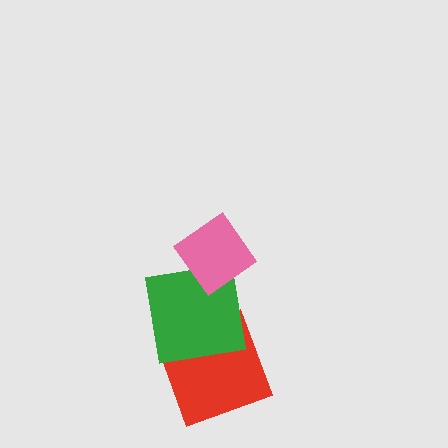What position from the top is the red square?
The red square is 3rd from the top.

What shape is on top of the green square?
The pink diamond is on top of the green square.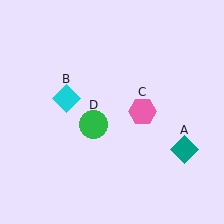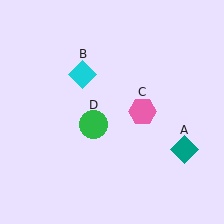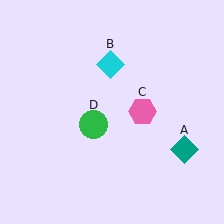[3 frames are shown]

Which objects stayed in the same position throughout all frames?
Teal diamond (object A) and pink hexagon (object C) and green circle (object D) remained stationary.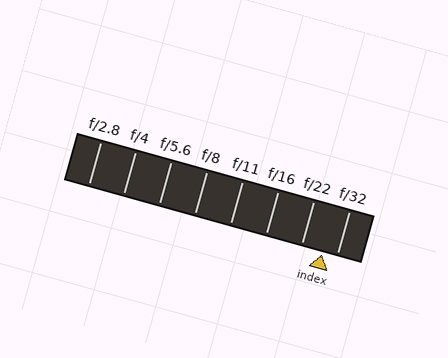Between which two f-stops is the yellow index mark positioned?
The index mark is between f/22 and f/32.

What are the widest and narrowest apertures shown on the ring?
The widest aperture shown is f/2.8 and the narrowest is f/32.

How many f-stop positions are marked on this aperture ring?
There are 8 f-stop positions marked.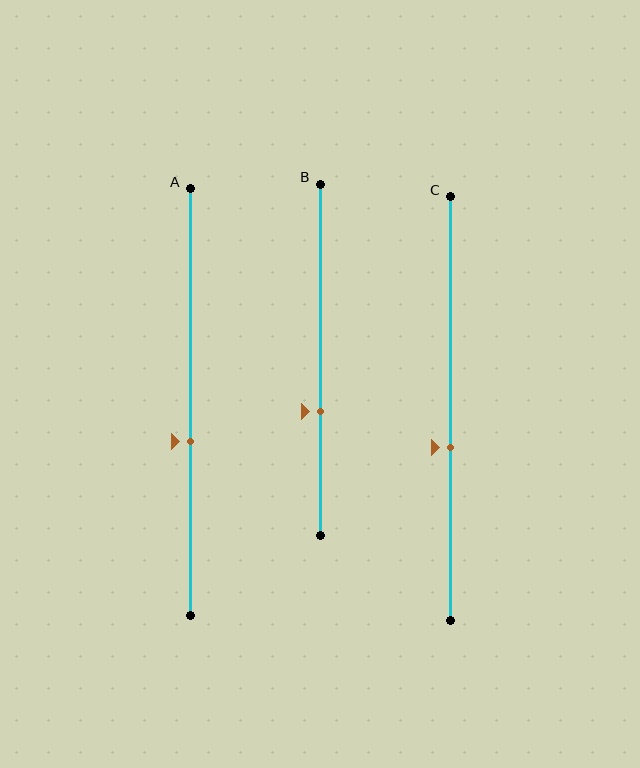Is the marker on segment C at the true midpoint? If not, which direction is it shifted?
No, the marker on segment C is shifted downward by about 9% of the segment length.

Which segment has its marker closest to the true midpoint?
Segment C has its marker closest to the true midpoint.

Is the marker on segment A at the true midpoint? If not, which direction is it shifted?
No, the marker on segment A is shifted downward by about 9% of the segment length.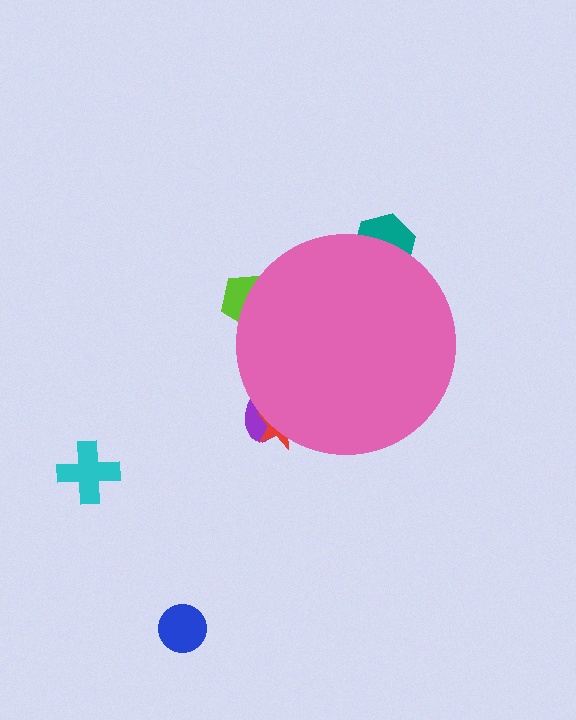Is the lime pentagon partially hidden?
Yes, the lime pentagon is partially hidden behind the pink circle.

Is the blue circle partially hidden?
No, the blue circle is fully visible.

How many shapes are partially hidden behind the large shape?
4 shapes are partially hidden.